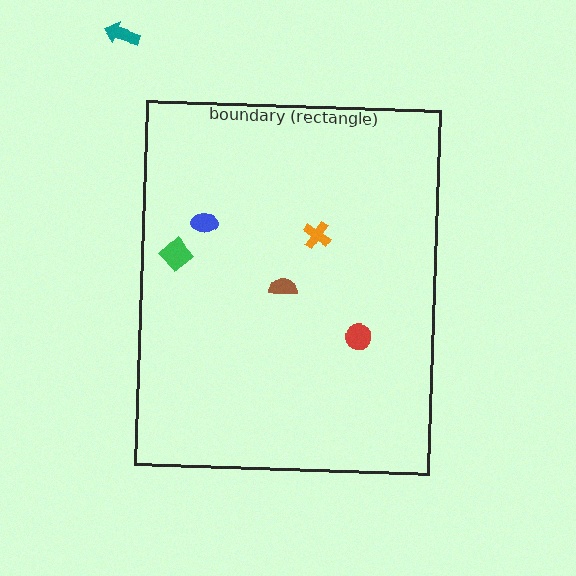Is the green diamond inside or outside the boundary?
Inside.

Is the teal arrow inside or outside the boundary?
Outside.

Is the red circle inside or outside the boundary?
Inside.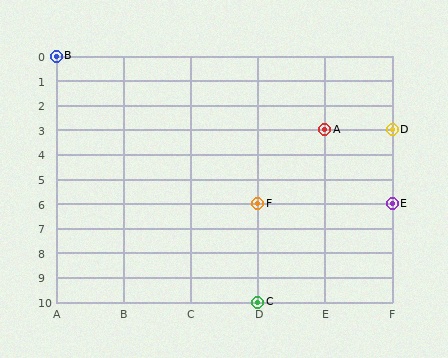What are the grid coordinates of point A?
Point A is at grid coordinates (E, 3).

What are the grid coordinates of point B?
Point B is at grid coordinates (A, 0).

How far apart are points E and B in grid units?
Points E and B are 5 columns and 6 rows apart (about 7.8 grid units diagonally).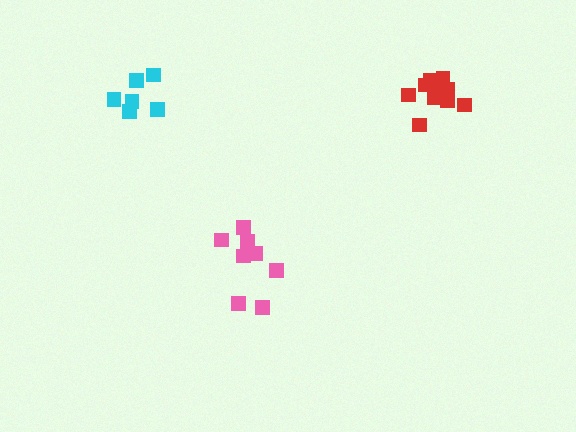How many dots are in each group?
Group 1: 8 dots, Group 2: 6 dots, Group 3: 10 dots (24 total).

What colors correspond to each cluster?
The clusters are colored: pink, cyan, red.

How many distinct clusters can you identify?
There are 3 distinct clusters.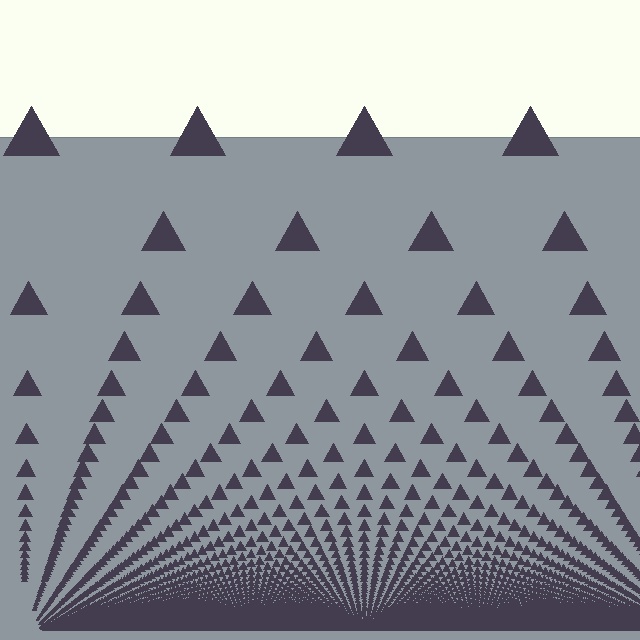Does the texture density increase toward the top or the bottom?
Density increases toward the bottom.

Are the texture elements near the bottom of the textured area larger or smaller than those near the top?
Smaller. The gradient is inverted — elements near the bottom are smaller and denser.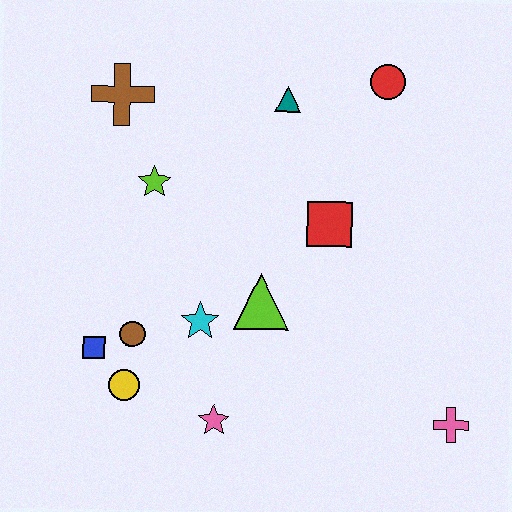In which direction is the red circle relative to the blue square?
The red circle is to the right of the blue square.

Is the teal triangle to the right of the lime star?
Yes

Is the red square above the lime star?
No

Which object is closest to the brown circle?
The blue square is closest to the brown circle.